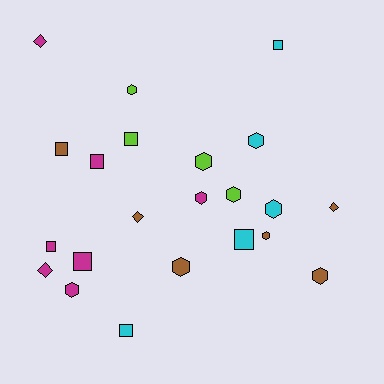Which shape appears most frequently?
Hexagon, with 10 objects.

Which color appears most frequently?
Magenta, with 7 objects.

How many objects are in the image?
There are 22 objects.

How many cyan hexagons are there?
There are 2 cyan hexagons.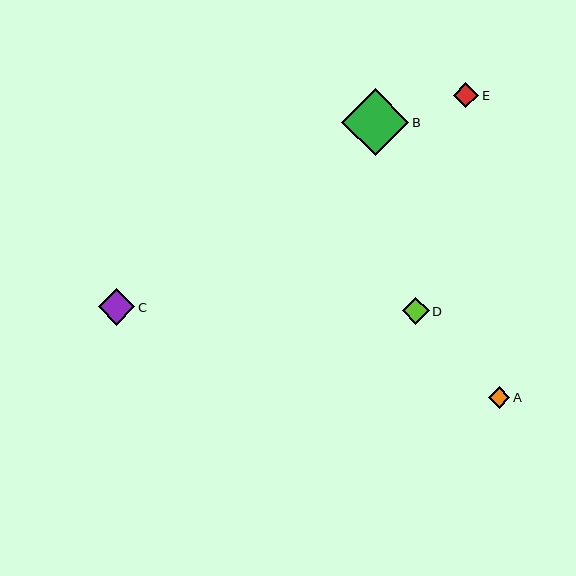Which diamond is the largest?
Diamond B is the largest with a size of approximately 67 pixels.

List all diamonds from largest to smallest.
From largest to smallest: B, C, D, E, A.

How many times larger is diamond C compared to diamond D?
Diamond C is approximately 1.4 times the size of diamond D.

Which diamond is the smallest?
Diamond A is the smallest with a size of approximately 22 pixels.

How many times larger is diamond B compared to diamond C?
Diamond B is approximately 1.8 times the size of diamond C.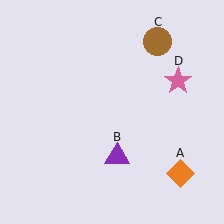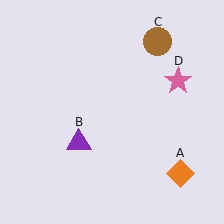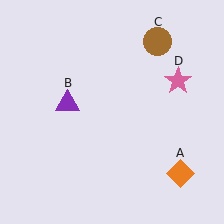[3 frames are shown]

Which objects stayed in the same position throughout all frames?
Orange diamond (object A) and brown circle (object C) and pink star (object D) remained stationary.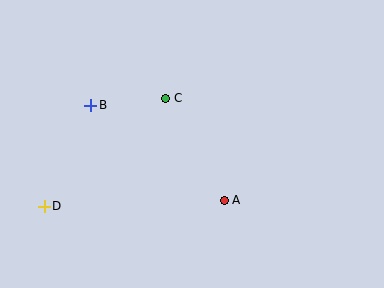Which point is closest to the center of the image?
Point C at (166, 98) is closest to the center.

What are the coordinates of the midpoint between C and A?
The midpoint between C and A is at (195, 149).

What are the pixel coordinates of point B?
Point B is at (91, 105).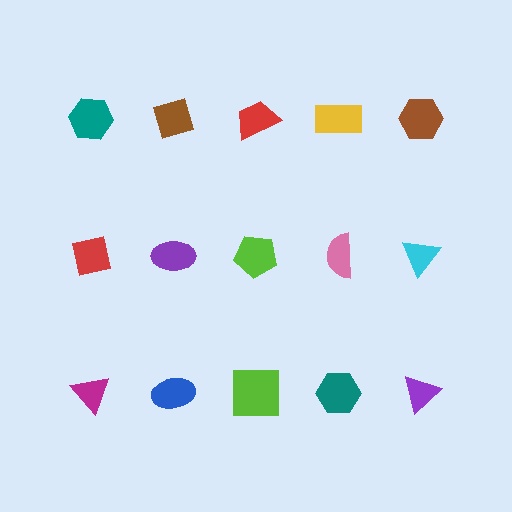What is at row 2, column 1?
A red square.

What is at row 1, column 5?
A brown hexagon.